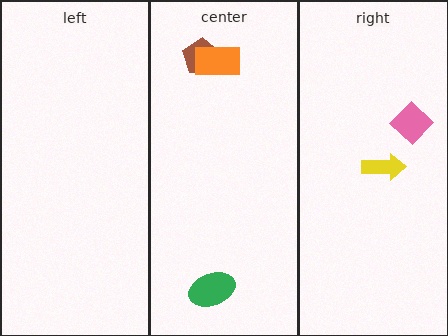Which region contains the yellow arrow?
The right region.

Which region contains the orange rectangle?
The center region.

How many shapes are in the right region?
2.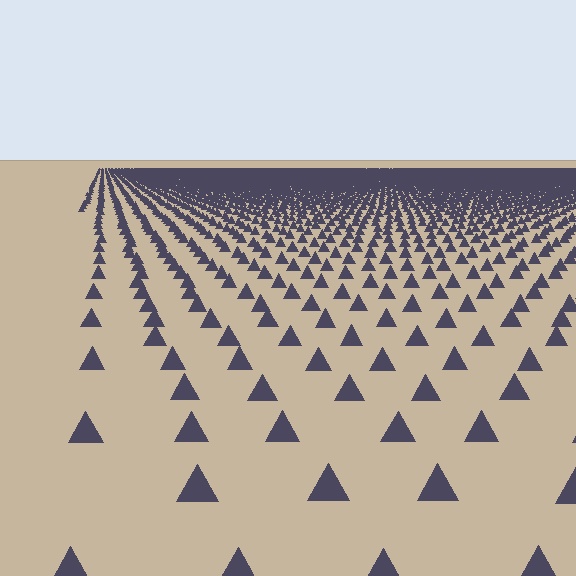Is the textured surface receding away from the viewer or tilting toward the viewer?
The surface is receding away from the viewer. Texture elements get smaller and denser toward the top.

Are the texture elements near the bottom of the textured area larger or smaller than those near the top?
Larger. Near the bottom, elements are closer to the viewer and appear at a bigger on-screen size.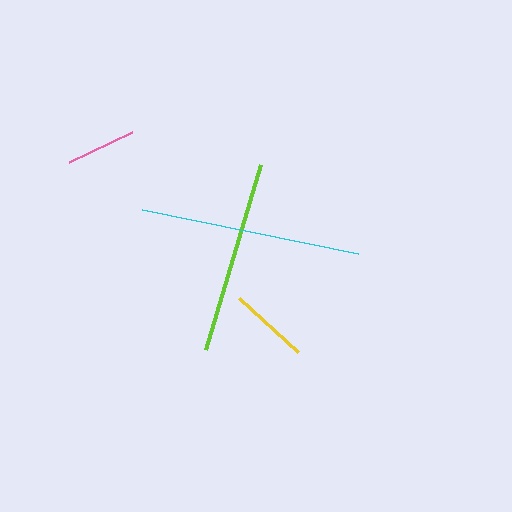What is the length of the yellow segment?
The yellow segment is approximately 80 pixels long.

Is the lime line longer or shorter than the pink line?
The lime line is longer than the pink line.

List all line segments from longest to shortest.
From longest to shortest: cyan, lime, yellow, pink.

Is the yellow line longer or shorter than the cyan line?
The cyan line is longer than the yellow line.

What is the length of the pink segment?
The pink segment is approximately 69 pixels long.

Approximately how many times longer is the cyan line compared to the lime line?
The cyan line is approximately 1.1 times the length of the lime line.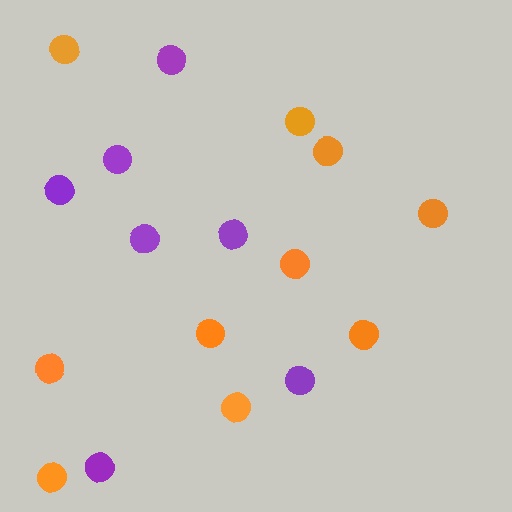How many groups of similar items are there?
There are 2 groups: one group of orange circles (10) and one group of purple circles (7).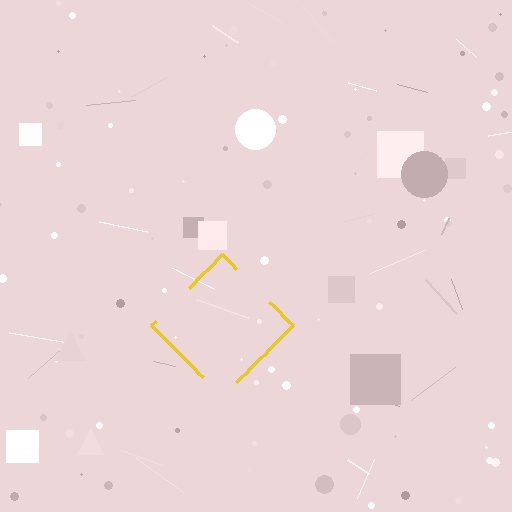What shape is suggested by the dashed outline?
The dashed outline suggests a diamond.